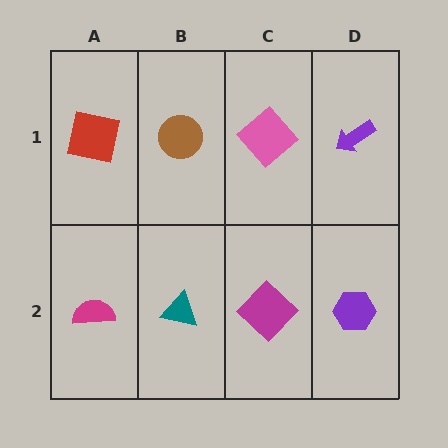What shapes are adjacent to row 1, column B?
A teal triangle (row 2, column B), a red square (row 1, column A), a pink diamond (row 1, column C).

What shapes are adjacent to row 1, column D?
A purple hexagon (row 2, column D), a pink diamond (row 1, column C).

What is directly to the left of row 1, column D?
A pink diamond.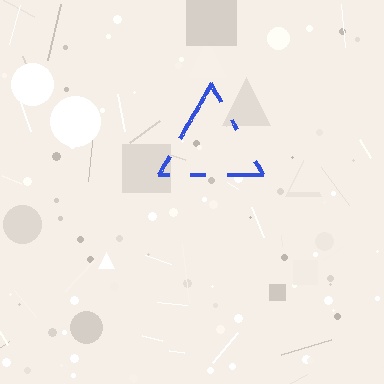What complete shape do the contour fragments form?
The contour fragments form a triangle.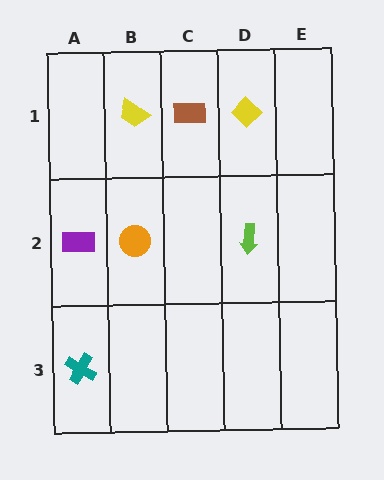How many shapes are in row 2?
3 shapes.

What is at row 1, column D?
A yellow diamond.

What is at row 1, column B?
A yellow trapezoid.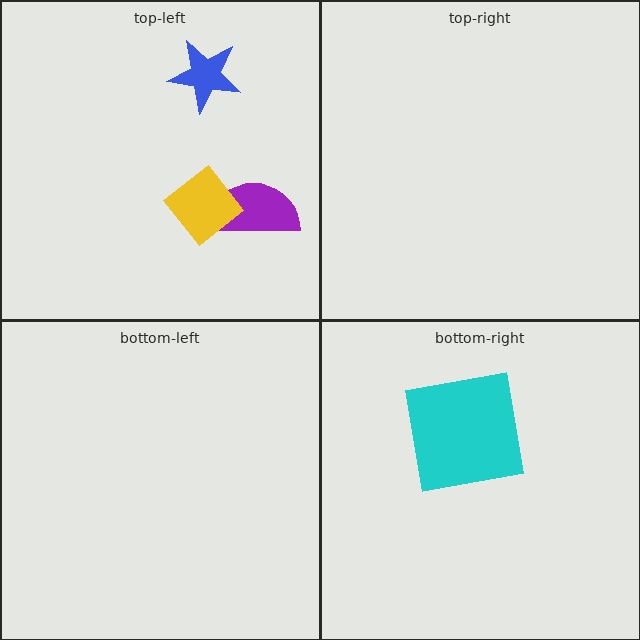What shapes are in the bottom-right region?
The cyan square.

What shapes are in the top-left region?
The purple semicircle, the blue star, the yellow diamond.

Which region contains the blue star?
The top-left region.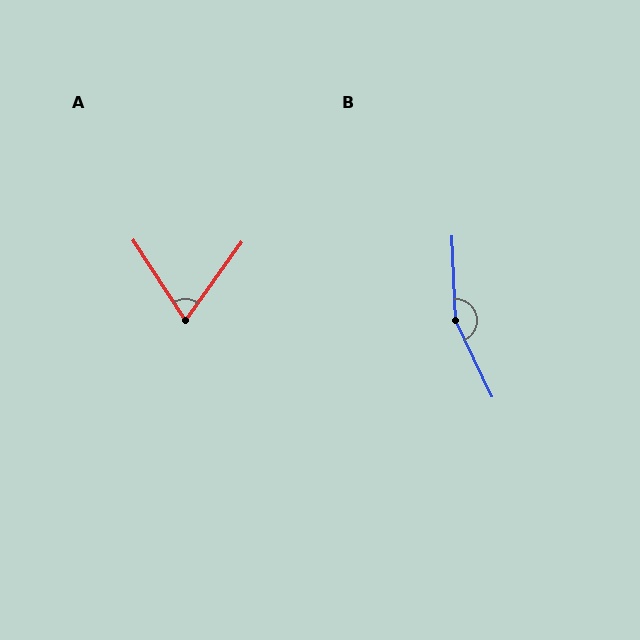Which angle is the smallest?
A, at approximately 68 degrees.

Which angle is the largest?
B, at approximately 157 degrees.